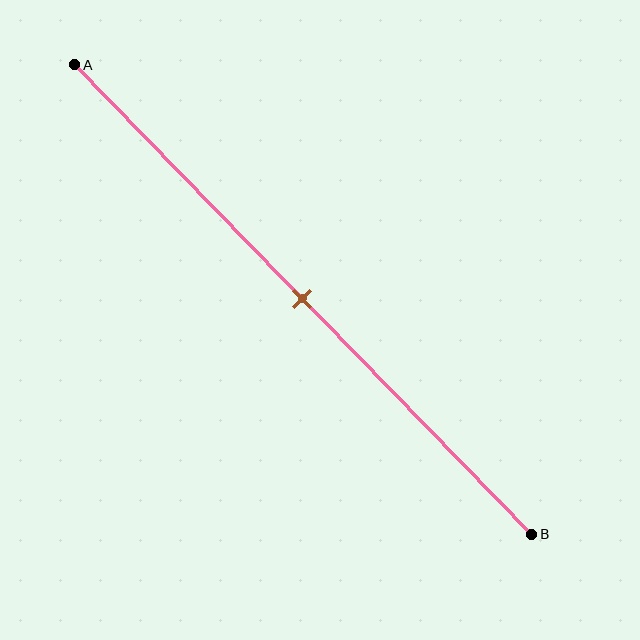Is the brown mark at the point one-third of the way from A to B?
No, the mark is at about 50% from A, not at the 33% one-third point.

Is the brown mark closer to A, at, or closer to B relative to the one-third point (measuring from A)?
The brown mark is closer to point B than the one-third point of segment AB.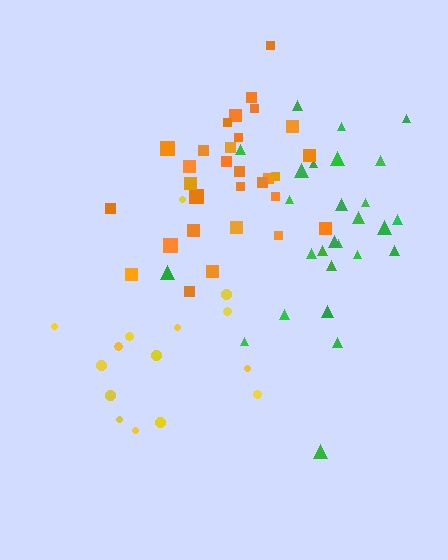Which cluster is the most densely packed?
Orange.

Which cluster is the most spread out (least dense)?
Yellow.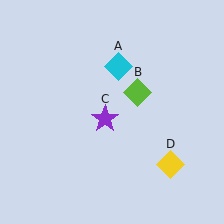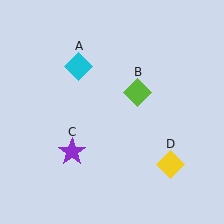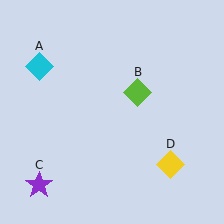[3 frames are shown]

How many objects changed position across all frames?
2 objects changed position: cyan diamond (object A), purple star (object C).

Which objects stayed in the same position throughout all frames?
Lime diamond (object B) and yellow diamond (object D) remained stationary.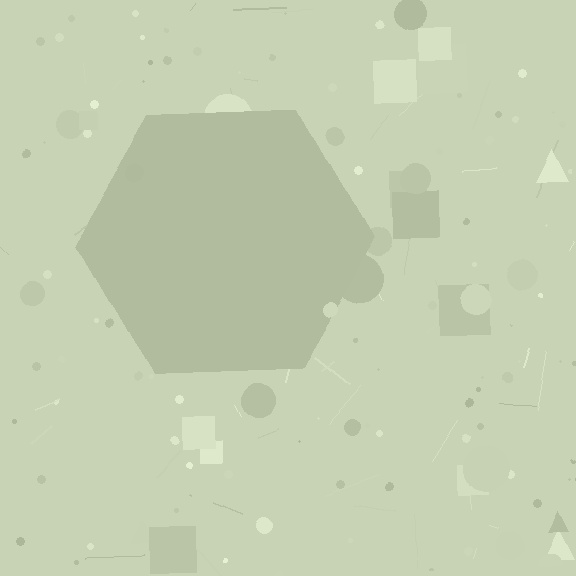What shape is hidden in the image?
A hexagon is hidden in the image.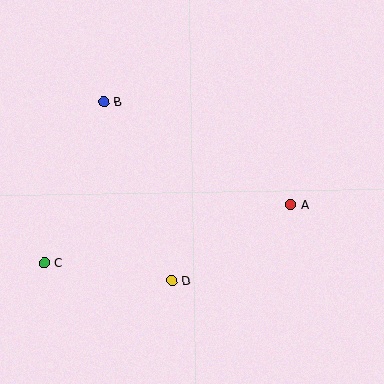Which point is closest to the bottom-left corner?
Point C is closest to the bottom-left corner.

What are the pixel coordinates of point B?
Point B is at (104, 102).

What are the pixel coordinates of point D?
Point D is at (172, 281).